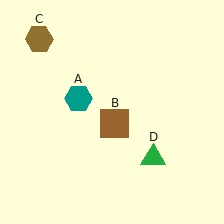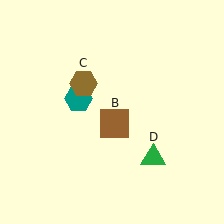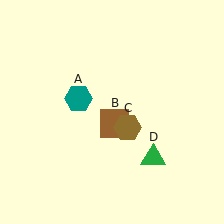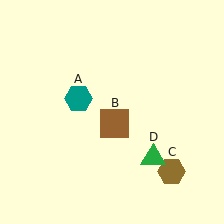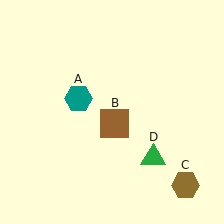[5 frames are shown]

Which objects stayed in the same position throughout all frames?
Teal hexagon (object A) and brown square (object B) and green triangle (object D) remained stationary.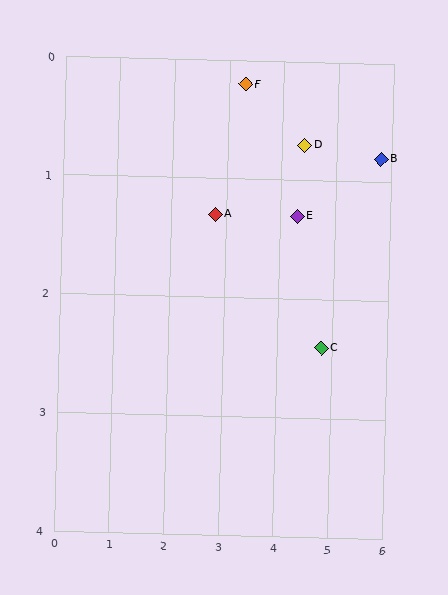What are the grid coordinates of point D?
Point D is at approximately (4.4, 0.7).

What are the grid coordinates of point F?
Point F is at approximately (3.3, 0.2).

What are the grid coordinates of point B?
Point B is at approximately (5.8, 0.8).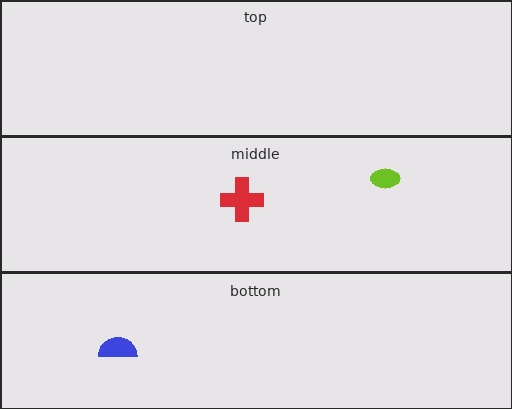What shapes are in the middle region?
The red cross, the lime ellipse.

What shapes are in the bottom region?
The blue semicircle.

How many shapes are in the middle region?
2.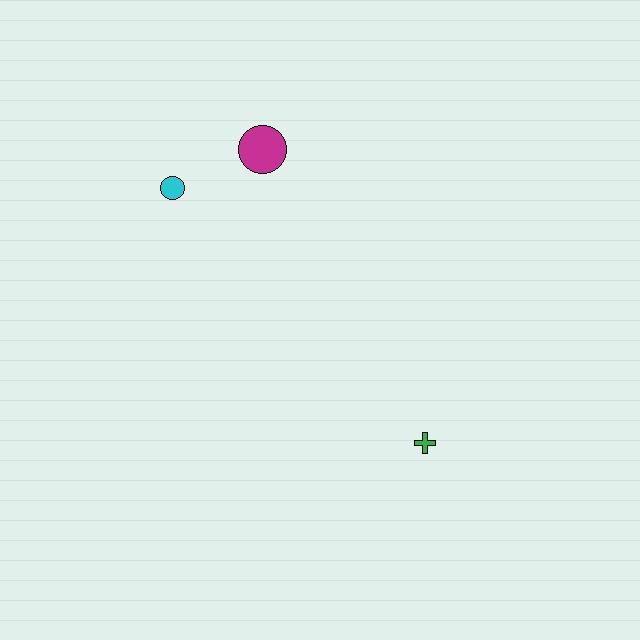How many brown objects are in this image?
There are no brown objects.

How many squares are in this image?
There are no squares.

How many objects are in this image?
There are 3 objects.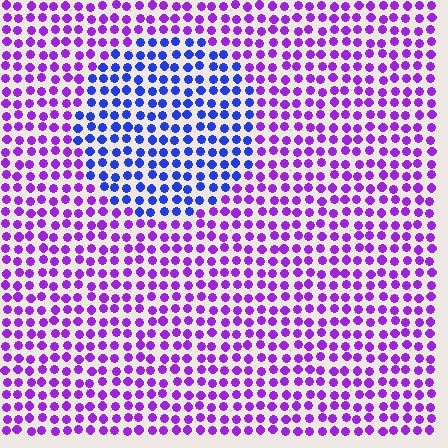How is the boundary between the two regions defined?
The boundary is defined purely by a slight shift in hue (about 48 degrees). Spacing, size, and orientation are identical on both sides.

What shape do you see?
I see a circle.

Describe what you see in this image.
The image is filled with small purple elements in a uniform arrangement. A circle-shaped region is visible where the elements are tinted to a slightly different hue, forming a subtle color boundary.